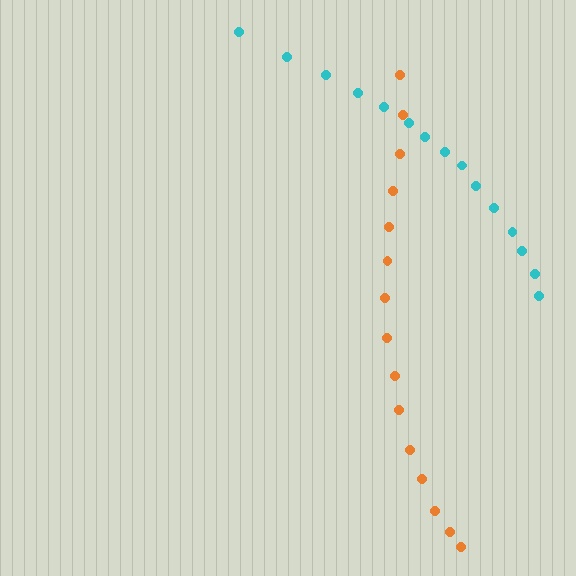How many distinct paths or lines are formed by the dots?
There are 2 distinct paths.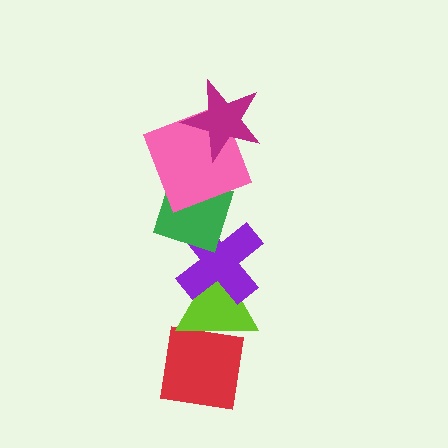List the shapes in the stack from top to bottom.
From top to bottom: the magenta star, the pink square, the green diamond, the purple cross, the lime triangle, the red square.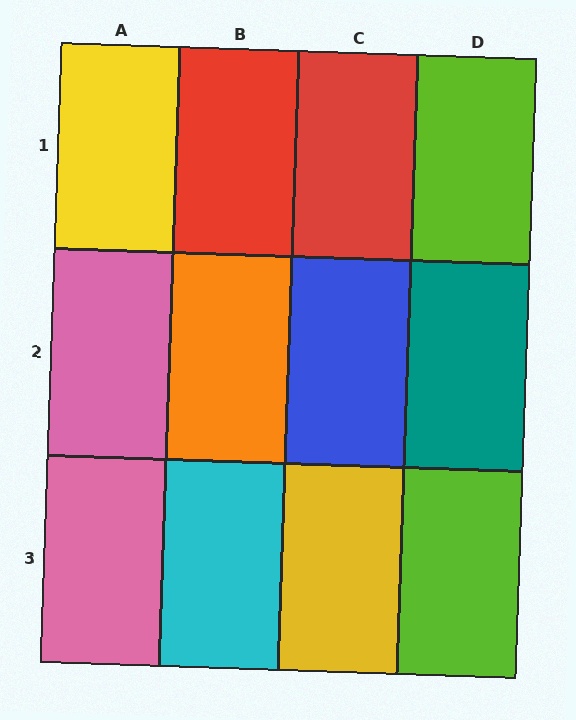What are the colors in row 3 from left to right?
Pink, cyan, yellow, lime.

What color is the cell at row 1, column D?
Lime.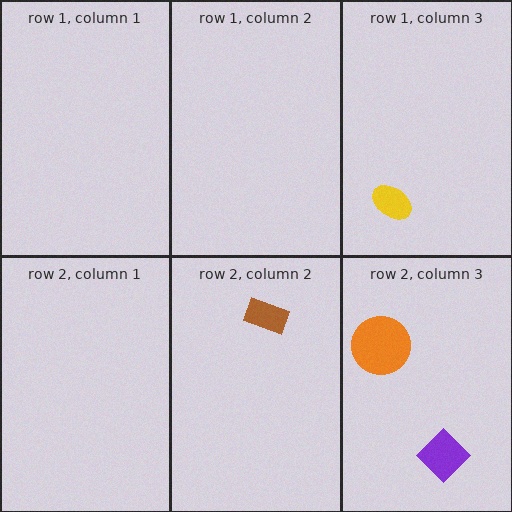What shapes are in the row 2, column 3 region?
The orange circle, the purple diamond.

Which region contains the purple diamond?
The row 2, column 3 region.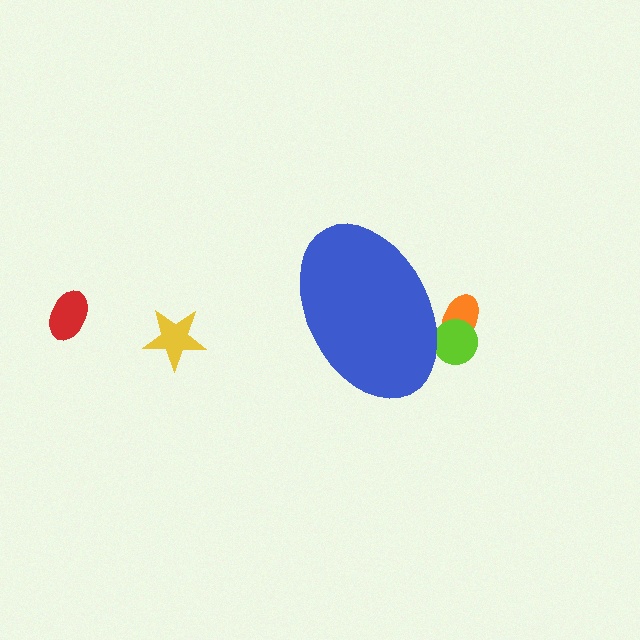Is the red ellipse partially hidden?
No, the red ellipse is fully visible.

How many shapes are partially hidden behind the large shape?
2 shapes are partially hidden.